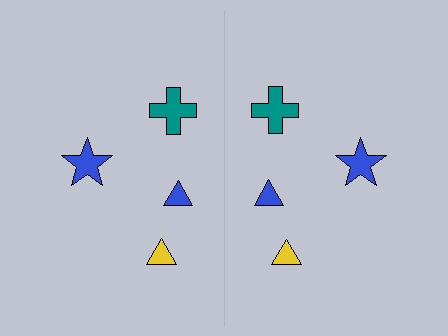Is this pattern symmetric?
Yes, this pattern has bilateral (reflection) symmetry.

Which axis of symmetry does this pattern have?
The pattern has a vertical axis of symmetry running through the center of the image.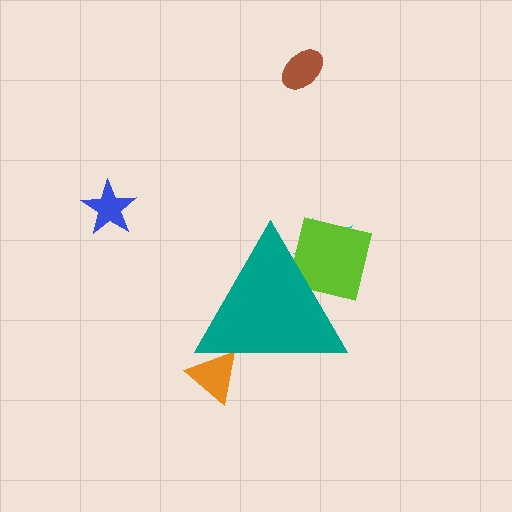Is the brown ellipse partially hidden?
No, the brown ellipse is fully visible.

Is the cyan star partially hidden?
Yes, the cyan star is partially hidden behind the teal triangle.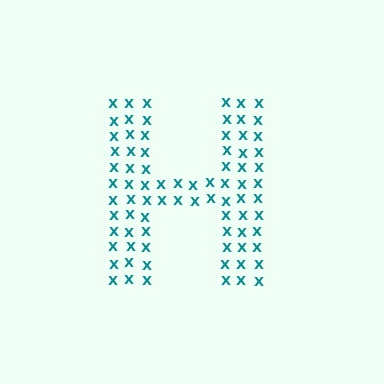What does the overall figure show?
The overall figure shows the letter H.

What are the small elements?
The small elements are letter X's.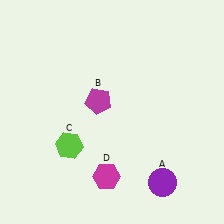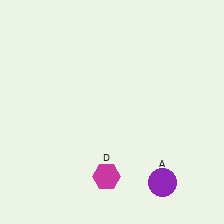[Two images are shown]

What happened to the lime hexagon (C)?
The lime hexagon (C) was removed in Image 2. It was in the bottom-left area of Image 1.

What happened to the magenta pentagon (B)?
The magenta pentagon (B) was removed in Image 2. It was in the top-left area of Image 1.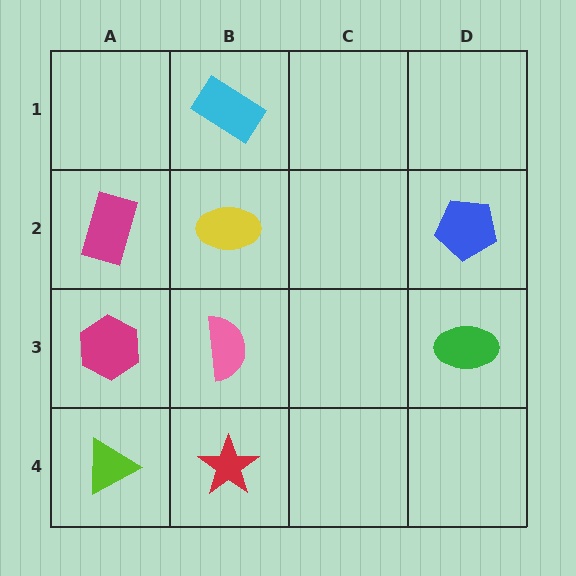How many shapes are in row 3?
3 shapes.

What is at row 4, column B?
A red star.